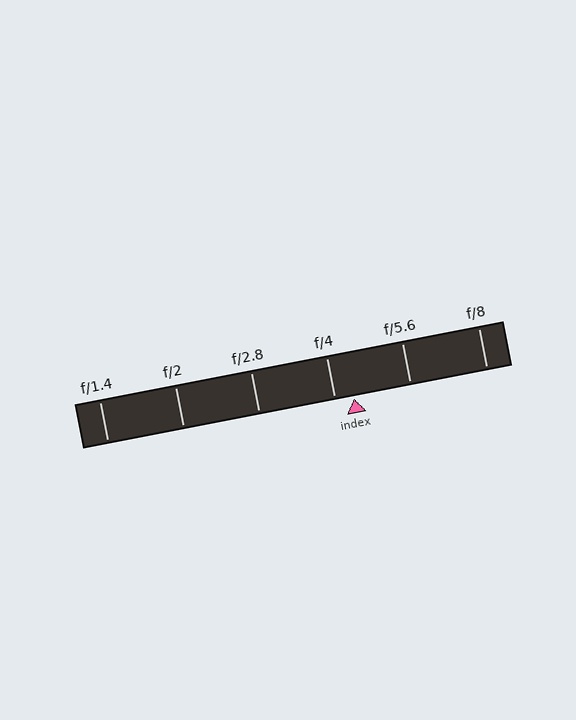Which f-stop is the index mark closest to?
The index mark is closest to f/4.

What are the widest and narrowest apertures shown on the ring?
The widest aperture shown is f/1.4 and the narrowest is f/8.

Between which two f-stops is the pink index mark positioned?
The index mark is between f/4 and f/5.6.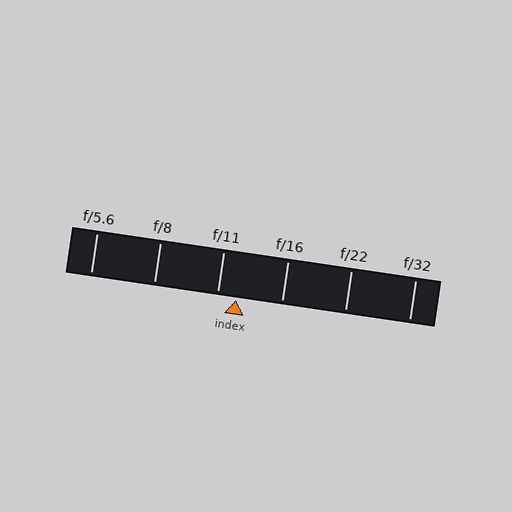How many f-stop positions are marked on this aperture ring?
There are 6 f-stop positions marked.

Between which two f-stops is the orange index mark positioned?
The index mark is between f/11 and f/16.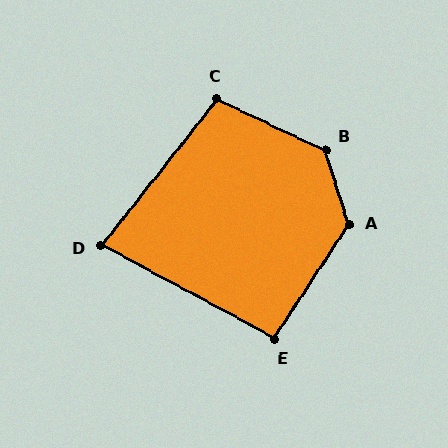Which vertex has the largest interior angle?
B, at approximately 133 degrees.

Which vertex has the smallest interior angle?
D, at approximately 80 degrees.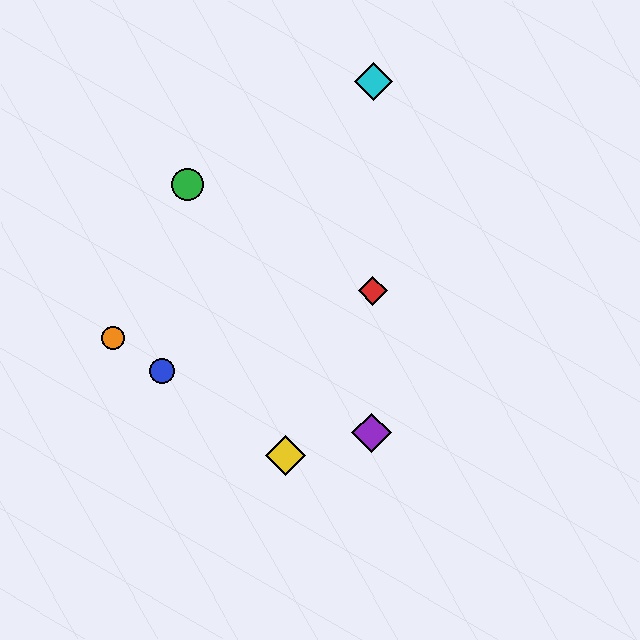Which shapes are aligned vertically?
The red diamond, the purple diamond, the cyan diamond are aligned vertically.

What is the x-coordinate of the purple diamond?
The purple diamond is at x≈372.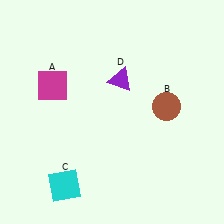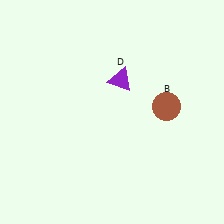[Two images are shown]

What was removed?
The magenta square (A), the cyan square (C) were removed in Image 2.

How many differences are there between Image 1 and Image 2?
There are 2 differences between the two images.